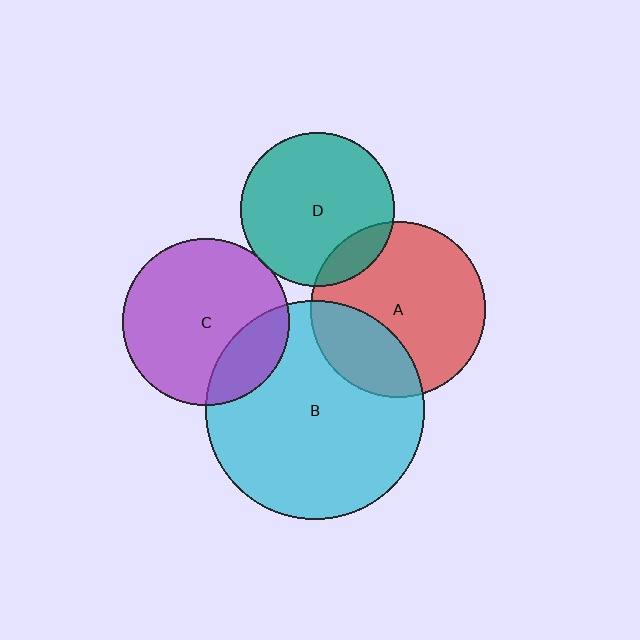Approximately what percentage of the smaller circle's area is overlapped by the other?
Approximately 5%.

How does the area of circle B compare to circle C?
Approximately 1.7 times.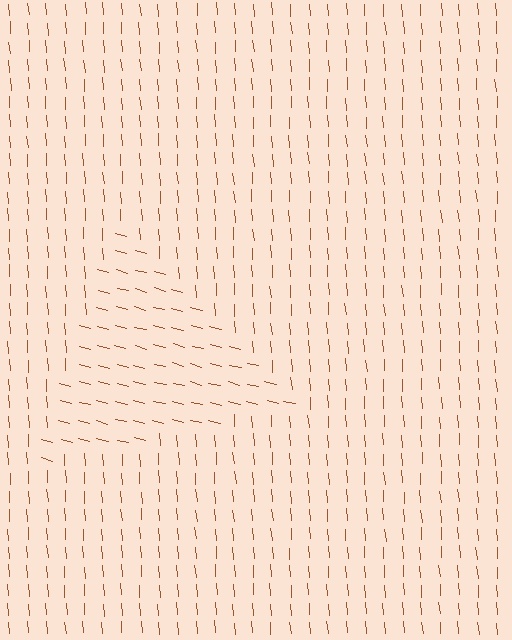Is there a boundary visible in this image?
Yes, there is a texture boundary formed by a change in line orientation.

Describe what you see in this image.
The image is filled with small brown line segments. A triangle region in the image has lines oriented differently from the surrounding lines, creating a visible texture boundary.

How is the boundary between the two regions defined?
The boundary is defined purely by a change in line orientation (approximately 71 degrees difference). All lines are the same color and thickness.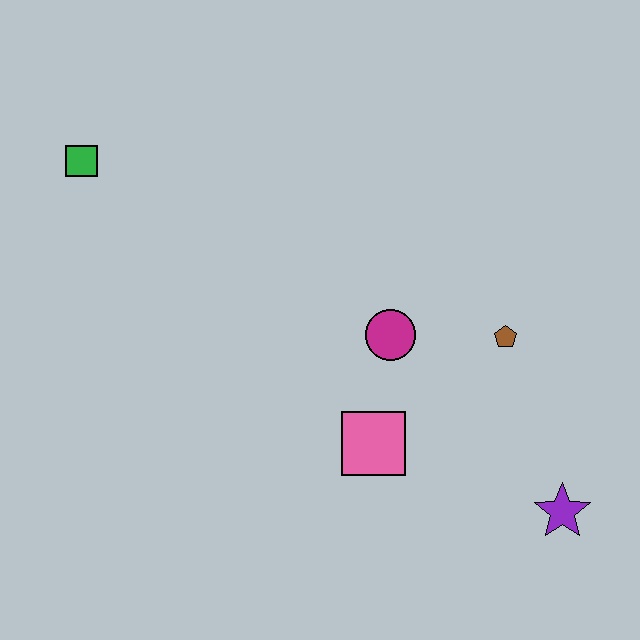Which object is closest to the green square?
The magenta circle is closest to the green square.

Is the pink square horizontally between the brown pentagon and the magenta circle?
No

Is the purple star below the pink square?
Yes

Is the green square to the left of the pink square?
Yes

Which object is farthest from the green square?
The purple star is farthest from the green square.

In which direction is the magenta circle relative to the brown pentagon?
The magenta circle is to the left of the brown pentagon.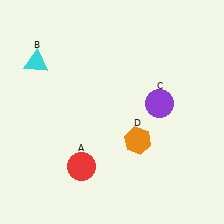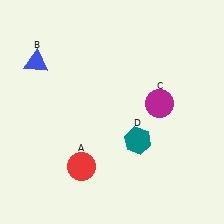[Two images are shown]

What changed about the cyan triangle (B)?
In Image 1, B is cyan. In Image 2, it changed to blue.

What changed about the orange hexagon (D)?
In Image 1, D is orange. In Image 2, it changed to teal.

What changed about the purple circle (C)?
In Image 1, C is purple. In Image 2, it changed to magenta.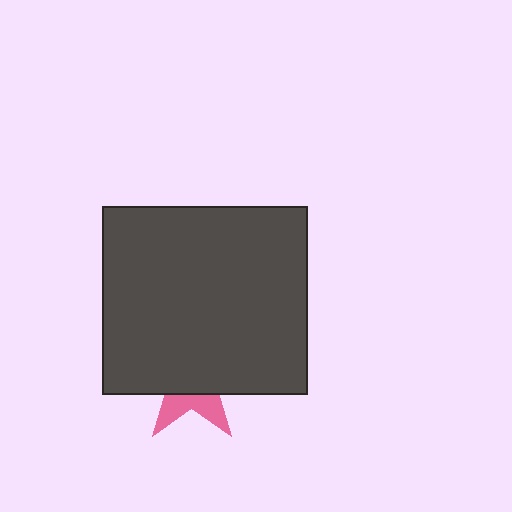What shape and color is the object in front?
The object in front is a dark gray rectangle.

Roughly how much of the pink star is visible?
A small part of it is visible (roughly 31%).